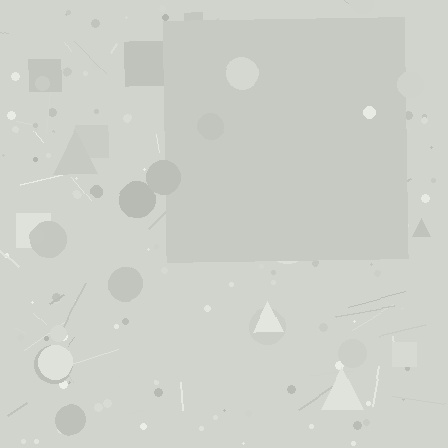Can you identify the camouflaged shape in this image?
The camouflaged shape is a square.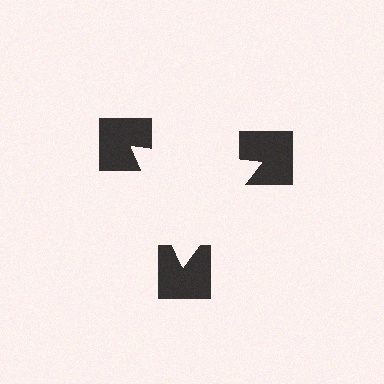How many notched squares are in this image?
There are 3 — one at each vertex of the illusory triangle.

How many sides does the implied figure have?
3 sides.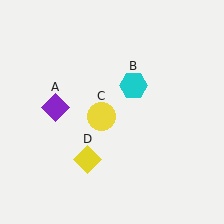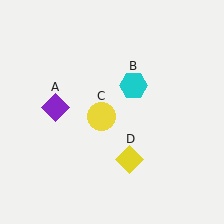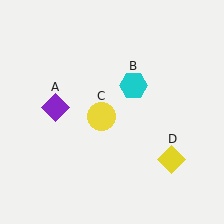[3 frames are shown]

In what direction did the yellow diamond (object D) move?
The yellow diamond (object D) moved right.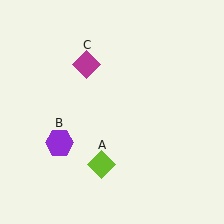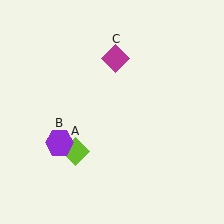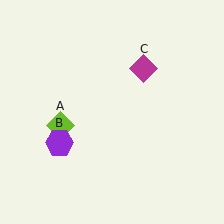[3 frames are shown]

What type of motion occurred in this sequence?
The lime diamond (object A), magenta diamond (object C) rotated clockwise around the center of the scene.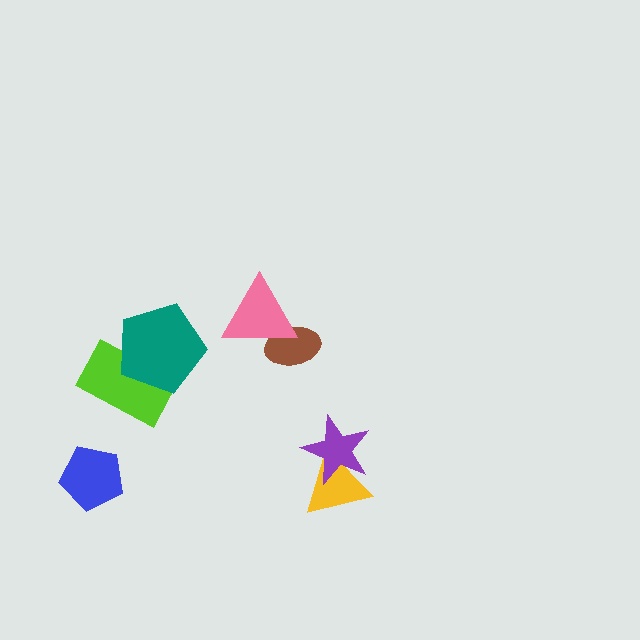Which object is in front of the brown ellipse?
The pink triangle is in front of the brown ellipse.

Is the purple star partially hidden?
No, no other shape covers it.